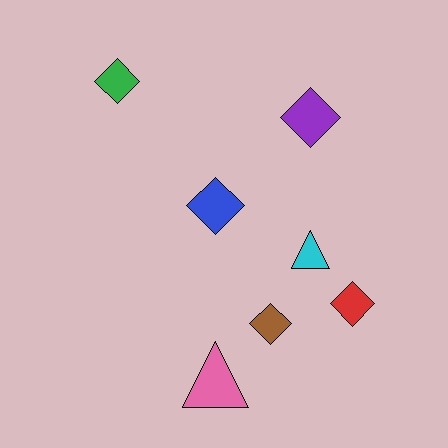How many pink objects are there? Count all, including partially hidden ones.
There is 1 pink object.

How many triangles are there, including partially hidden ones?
There are 2 triangles.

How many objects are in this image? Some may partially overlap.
There are 7 objects.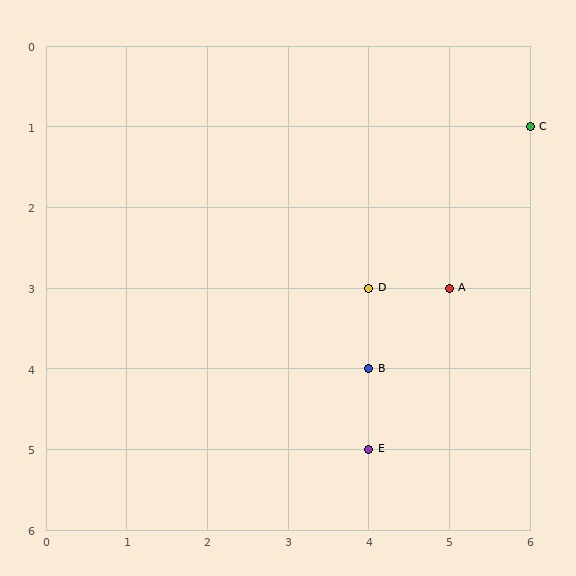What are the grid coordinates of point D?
Point D is at grid coordinates (4, 3).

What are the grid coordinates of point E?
Point E is at grid coordinates (4, 5).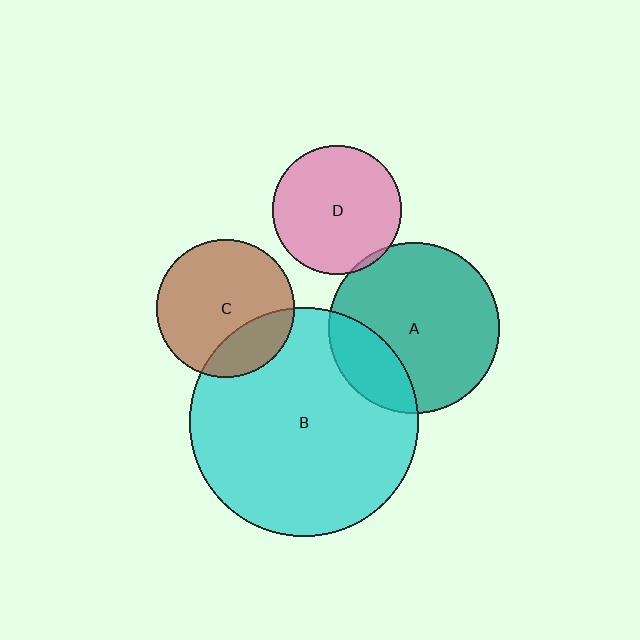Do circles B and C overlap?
Yes.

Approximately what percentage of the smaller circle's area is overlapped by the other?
Approximately 25%.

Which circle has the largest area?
Circle B (cyan).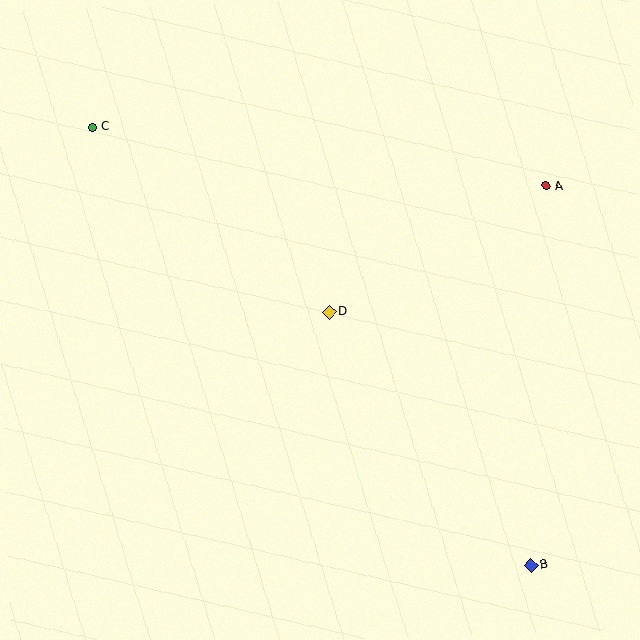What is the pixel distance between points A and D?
The distance between A and D is 251 pixels.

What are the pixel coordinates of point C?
Point C is at (93, 127).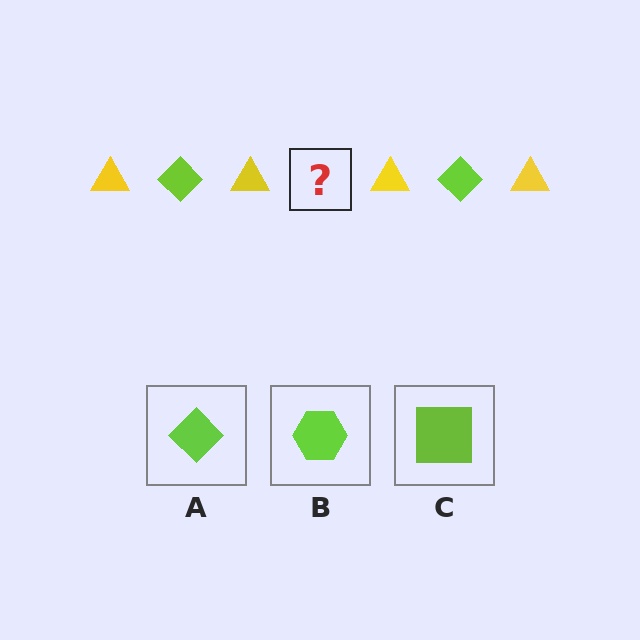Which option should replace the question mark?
Option A.